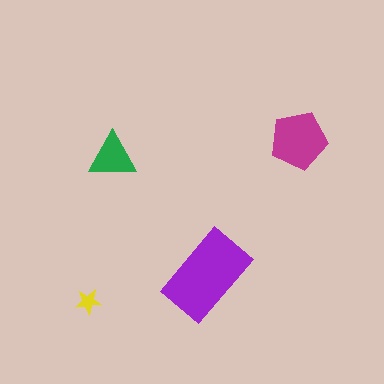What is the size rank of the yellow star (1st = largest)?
4th.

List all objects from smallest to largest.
The yellow star, the green triangle, the magenta pentagon, the purple rectangle.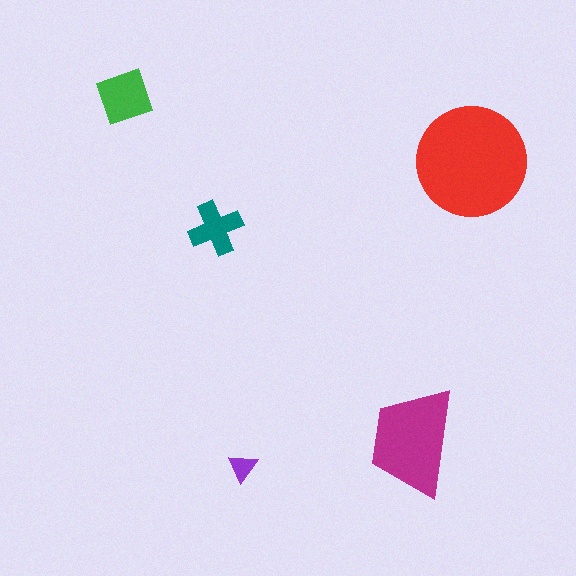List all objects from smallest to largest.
The purple triangle, the teal cross, the green diamond, the magenta trapezoid, the red circle.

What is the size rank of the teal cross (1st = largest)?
4th.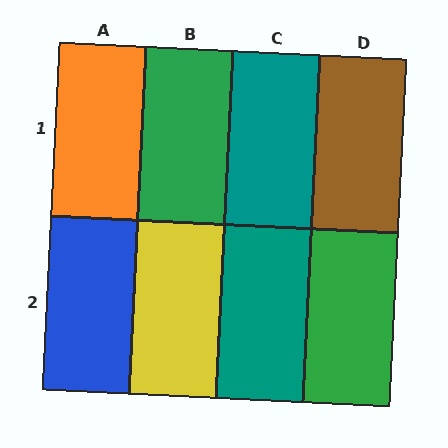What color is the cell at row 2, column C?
Teal.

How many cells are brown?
1 cell is brown.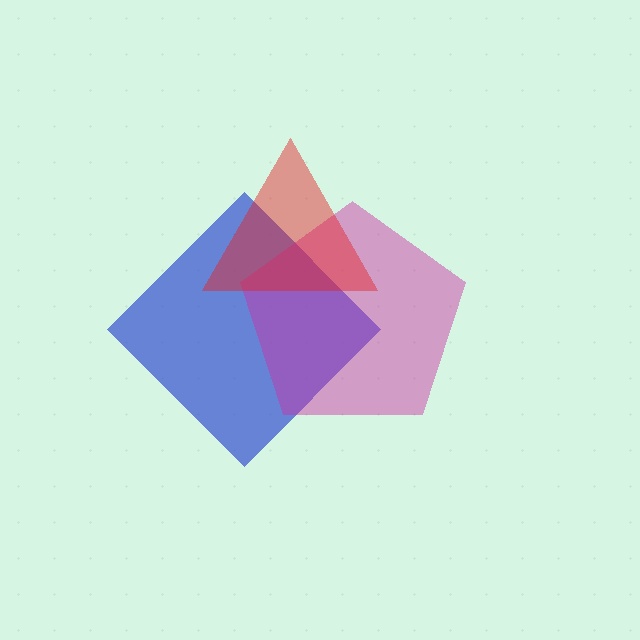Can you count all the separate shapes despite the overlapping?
Yes, there are 3 separate shapes.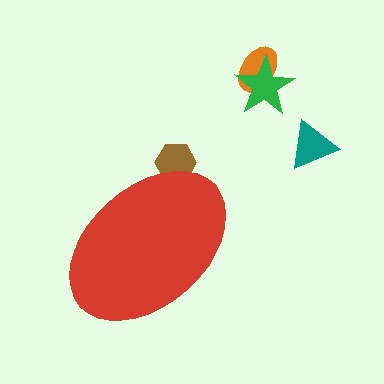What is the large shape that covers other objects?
A red ellipse.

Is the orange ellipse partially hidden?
No, the orange ellipse is fully visible.